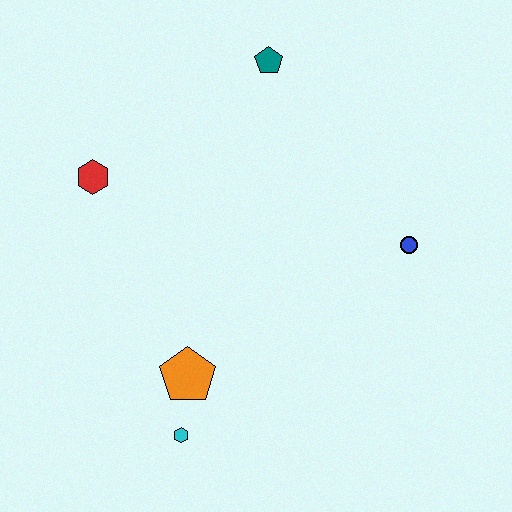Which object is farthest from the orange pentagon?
The teal pentagon is farthest from the orange pentagon.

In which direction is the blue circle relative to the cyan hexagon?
The blue circle is to the right of the cyan hexagon.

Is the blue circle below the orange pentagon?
No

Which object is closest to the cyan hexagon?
The orange pentagon is closest to the cyan hexagon.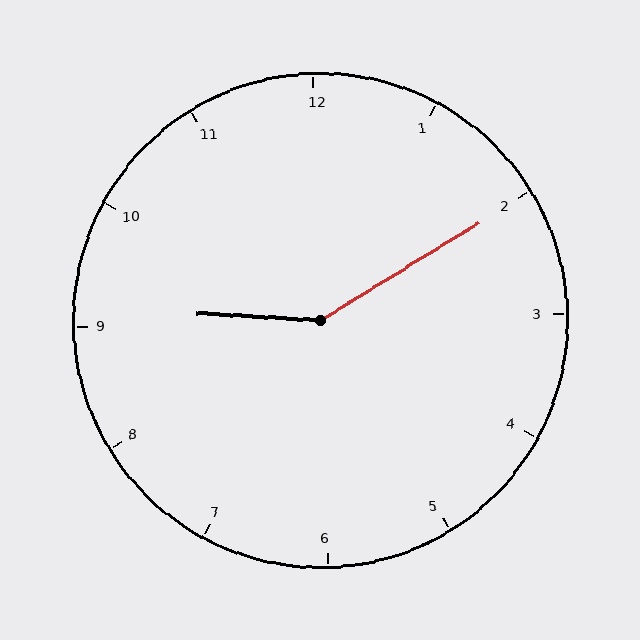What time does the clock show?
9:10.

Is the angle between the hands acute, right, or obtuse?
It is obtuse.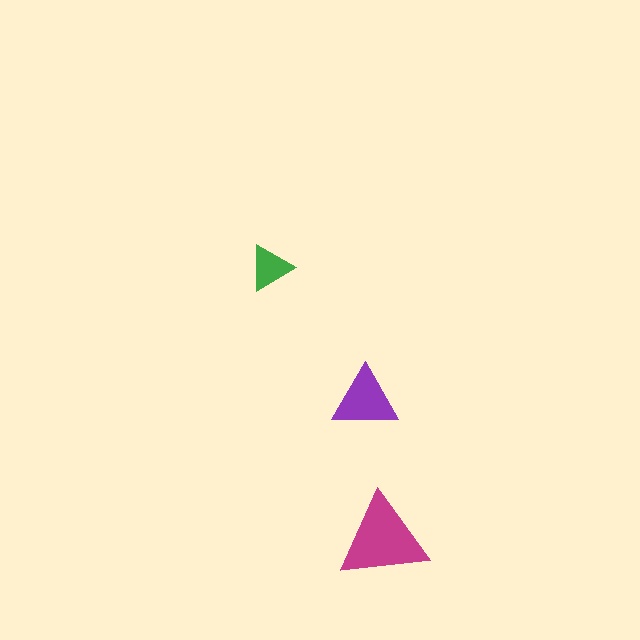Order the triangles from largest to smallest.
the magenta one, the purple one, the green one.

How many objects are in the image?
There are 3 objects in the image.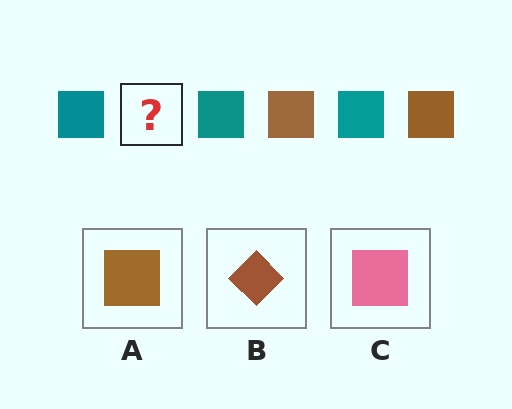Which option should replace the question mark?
Option A.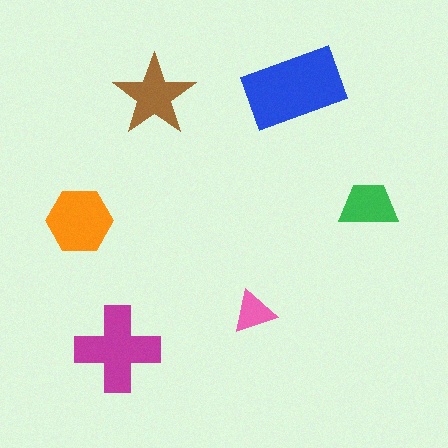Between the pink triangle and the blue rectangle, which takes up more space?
The blue rectangle.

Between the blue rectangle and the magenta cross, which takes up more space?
The blue rectangle.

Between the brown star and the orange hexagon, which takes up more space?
The orange hexagon.